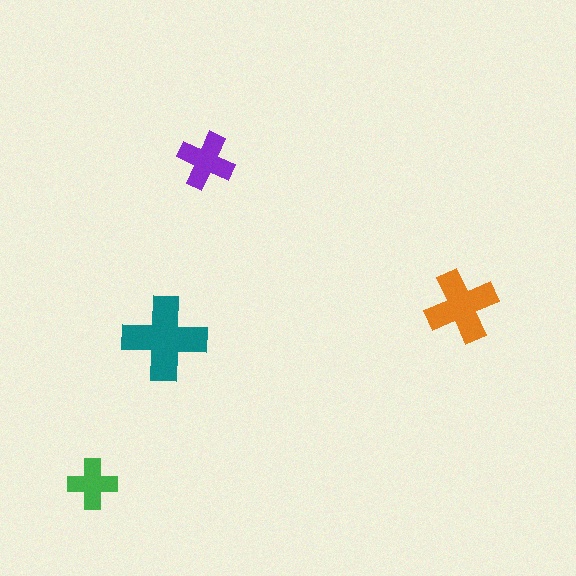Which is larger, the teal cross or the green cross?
The teal one.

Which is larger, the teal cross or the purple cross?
The teal one.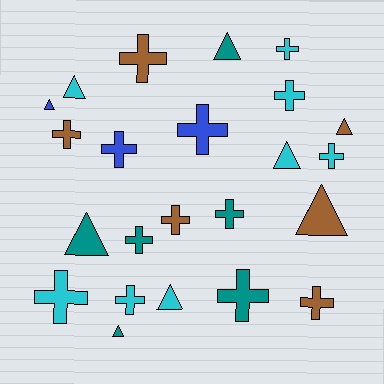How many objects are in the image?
There are 23 objects.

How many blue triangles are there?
There is 1 blue triangle.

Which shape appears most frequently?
Cross, with 14 objects.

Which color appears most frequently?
Cyan, with 8 objects.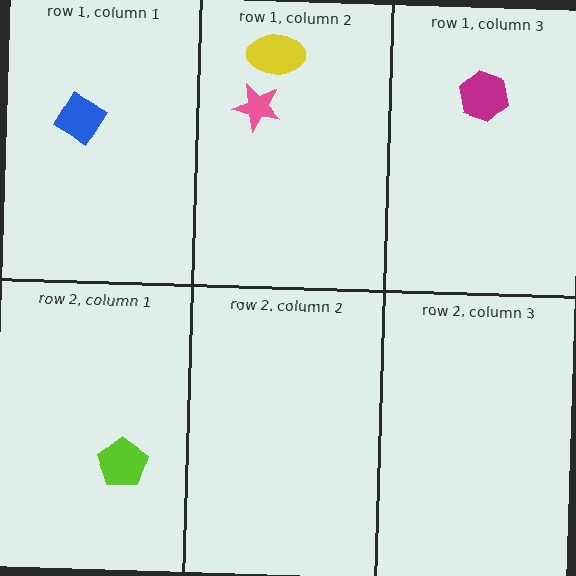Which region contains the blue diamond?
The row 1, column 1 region.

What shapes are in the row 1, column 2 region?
The yellow ellipse, the pink star.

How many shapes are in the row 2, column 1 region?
1.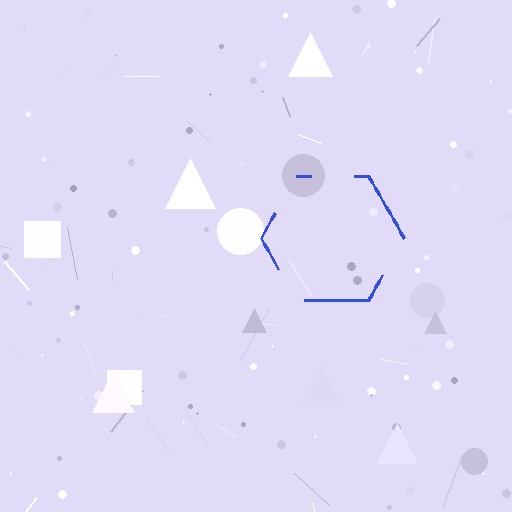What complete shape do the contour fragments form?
The contour fragments form a hexagon.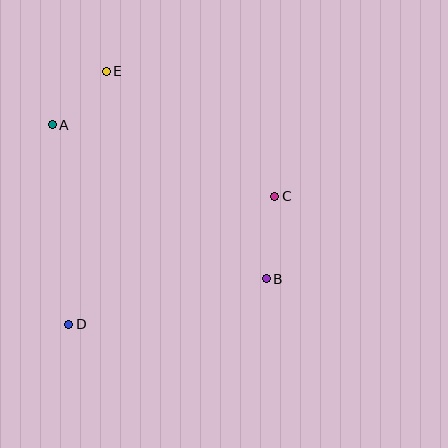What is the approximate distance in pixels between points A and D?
The distance between A and D is approximately 200 pixels.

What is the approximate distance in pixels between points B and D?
The distance between B and D is approximately 202 pixels.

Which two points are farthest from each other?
Points A and B are farthest from each other.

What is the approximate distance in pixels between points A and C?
The distance between A and C is approximately 234 pixels.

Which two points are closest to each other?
Points A and E are closest to each other.